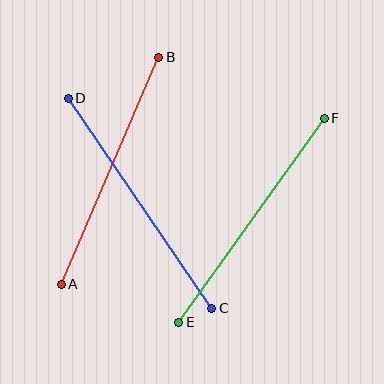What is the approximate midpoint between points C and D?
The midpoint is at approximately (140, 203) pixels.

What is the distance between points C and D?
The distance is approximately 254 pixels.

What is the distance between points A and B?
The distance is approximately 247 pixels.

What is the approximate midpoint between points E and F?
The midpoint is at approximately (251, 220) pixels.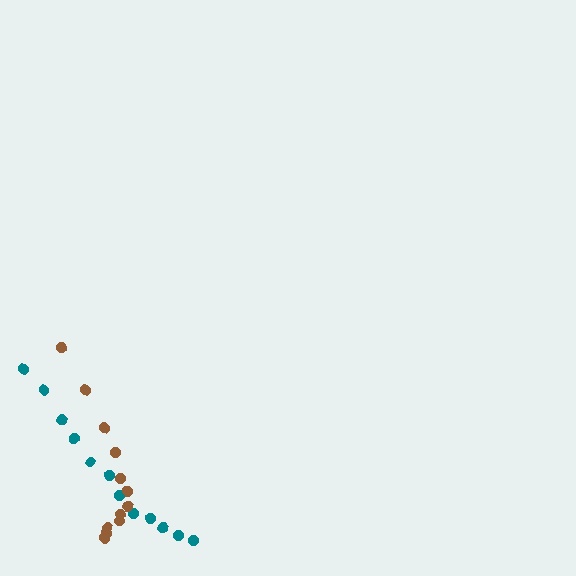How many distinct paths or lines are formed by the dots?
There are 2 distinct paths.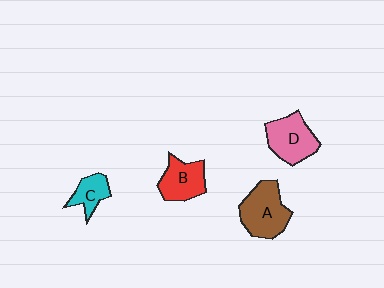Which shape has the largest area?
Shape A (brown).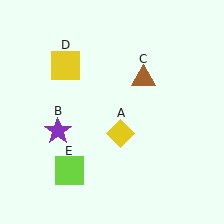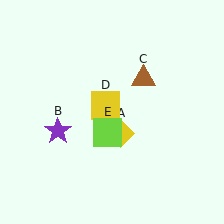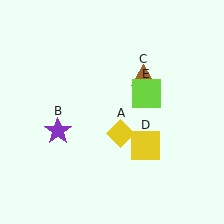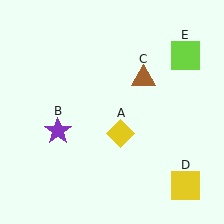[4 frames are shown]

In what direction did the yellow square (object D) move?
The yellow square (object D) moved down and to the right.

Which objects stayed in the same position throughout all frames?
Yellow diamond (object A) and purple star (object B) and brown triangle (object C) remained stationary.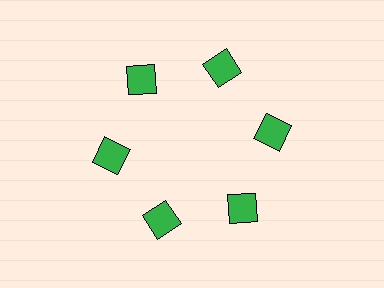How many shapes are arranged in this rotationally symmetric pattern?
There are 6 shapes, arranged in 6 groups of 1.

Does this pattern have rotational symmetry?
Yes, this pattern has 6-fold rotational symmetry. It looks the same after rotating 60 degrees around the center.